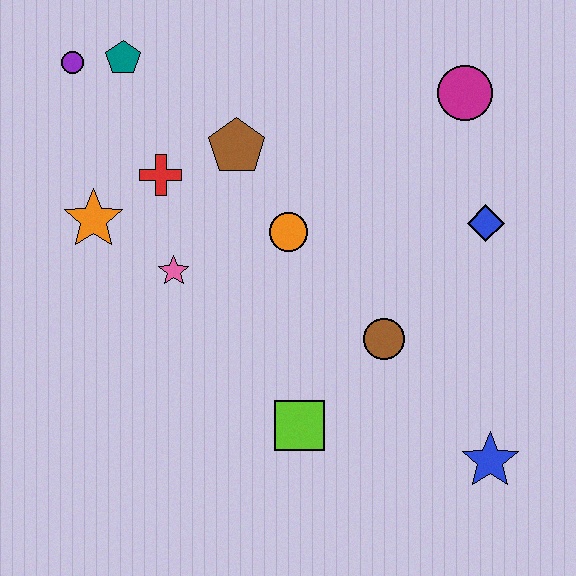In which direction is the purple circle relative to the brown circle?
The purple circle is to the left of the brown circle.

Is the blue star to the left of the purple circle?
No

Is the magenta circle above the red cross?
Yes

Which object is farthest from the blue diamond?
The purple circle is farthest from the blue diamond.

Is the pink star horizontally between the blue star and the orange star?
Yes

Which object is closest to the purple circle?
The teal pentagon is closest to the purple circle.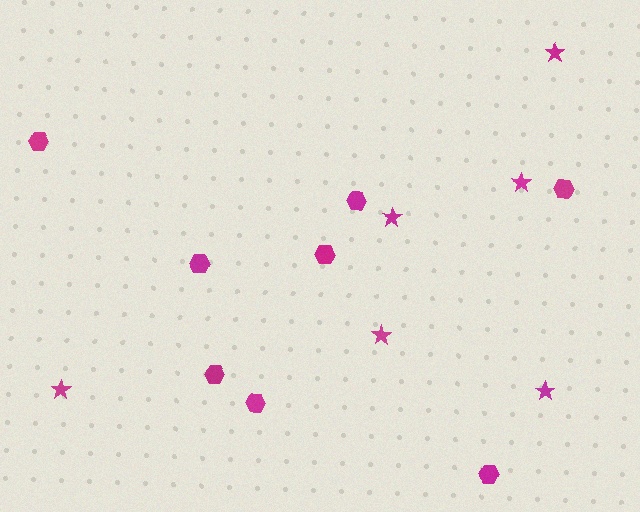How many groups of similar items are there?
There are 2 groups: one group of stars (6) and one group of hexagons (8).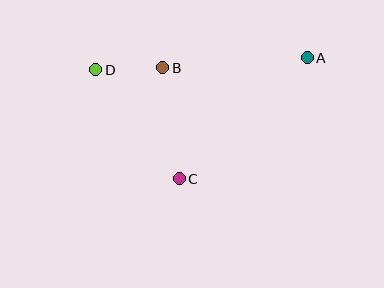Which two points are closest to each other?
Points B and D are closest to each other.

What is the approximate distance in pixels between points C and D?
The distance between C and D is approximately 137 pixels.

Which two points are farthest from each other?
Points A and D are farthest from each other.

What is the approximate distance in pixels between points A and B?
The distance between A and B is approximately 144 pixels.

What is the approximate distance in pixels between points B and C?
The distance between B and C is approximately 112 pixels.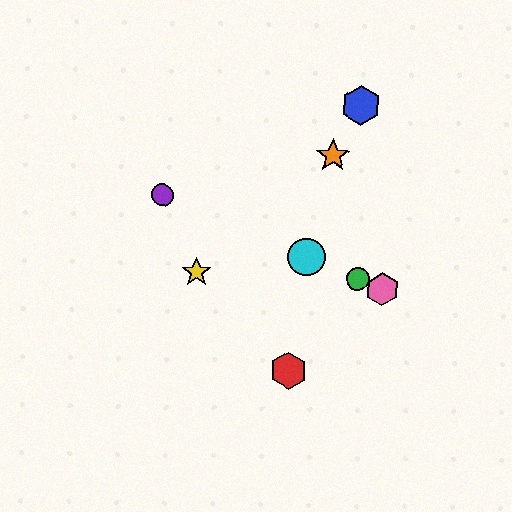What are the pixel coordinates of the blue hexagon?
The blue hexagon is at (361, 105).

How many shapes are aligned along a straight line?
4 shapes (the green circle, the purple circle, the cyan circle, the pink hexagon) are aligned along a straight line.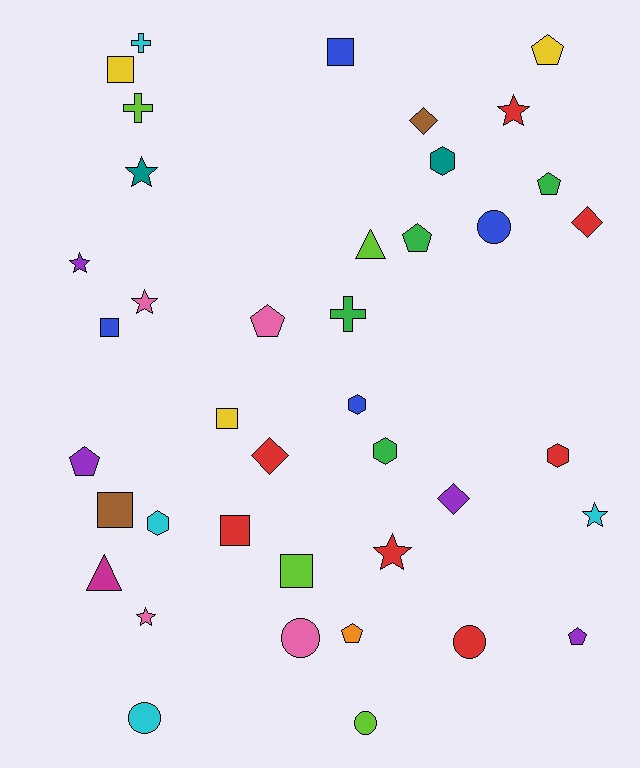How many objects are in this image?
There are 40 objects.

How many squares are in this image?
There are 7 squares.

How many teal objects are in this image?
There are 2 teal objects.